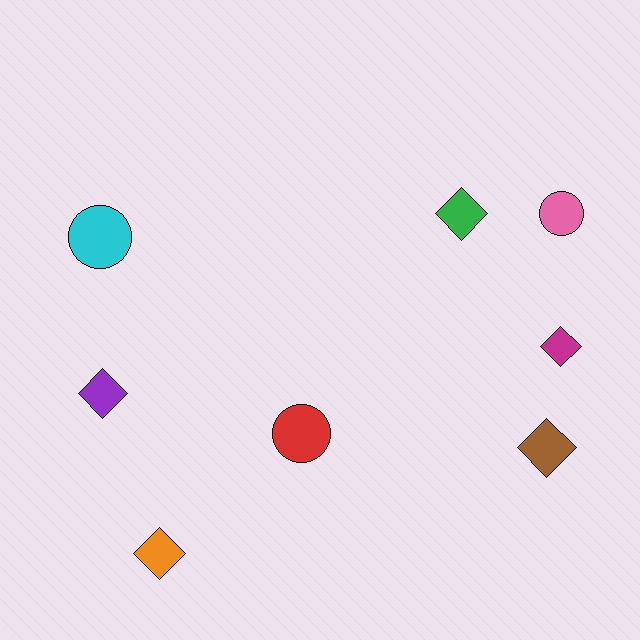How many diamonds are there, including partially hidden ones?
There are 5 diamonds.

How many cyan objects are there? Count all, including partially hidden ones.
There is 1 cyan object.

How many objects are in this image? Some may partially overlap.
There are 8 objects.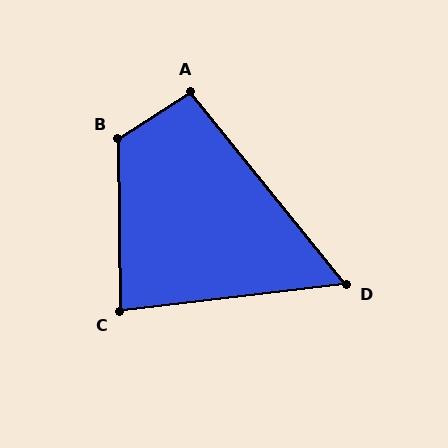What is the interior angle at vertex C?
Approximately 84 degrees (acute).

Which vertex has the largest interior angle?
B, at approximately 122 degrees.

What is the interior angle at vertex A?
Approximately 96 degrees (obtuse).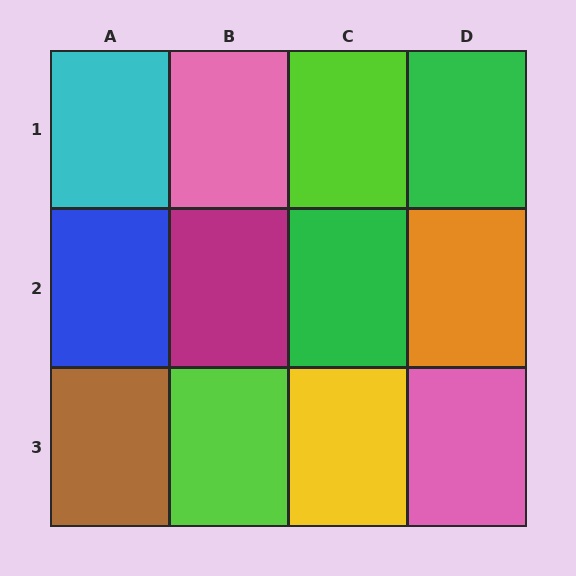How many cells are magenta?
1 cell is magenta.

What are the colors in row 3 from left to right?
Brown, lime, yellow, pink.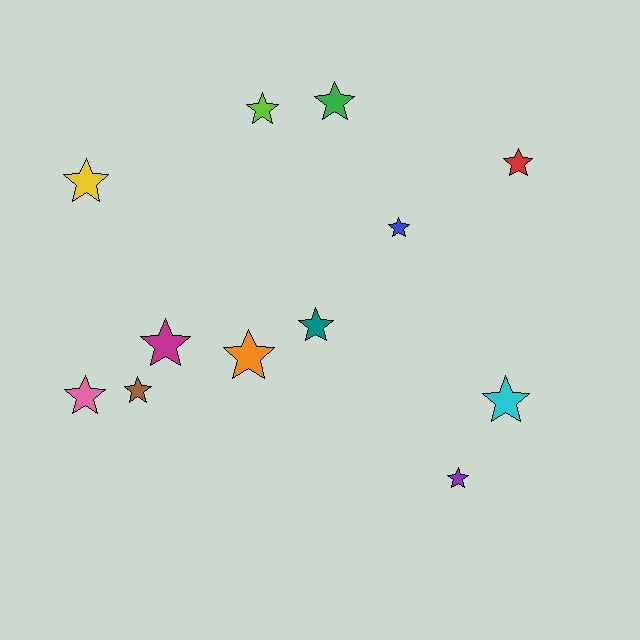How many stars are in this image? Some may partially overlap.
There are 12 stars.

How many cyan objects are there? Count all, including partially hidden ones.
There is 1 cyan object.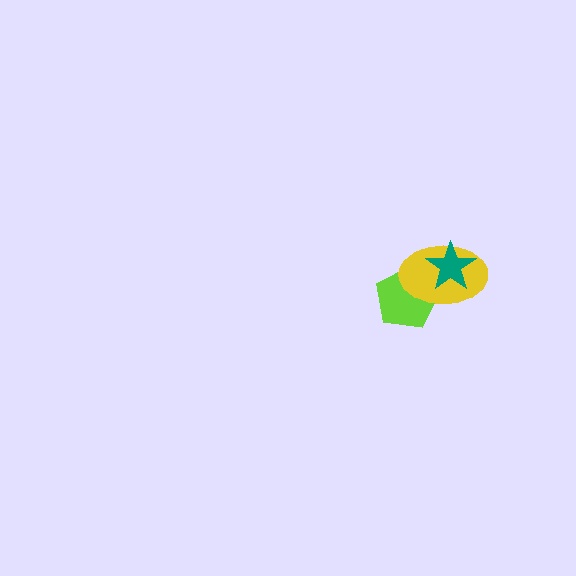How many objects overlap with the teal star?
1 object overlaps with the teal star.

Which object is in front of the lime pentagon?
The yellow ellipse is in front of the lime pentagon.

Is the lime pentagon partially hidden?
Yes, it is partially covered by another shape.